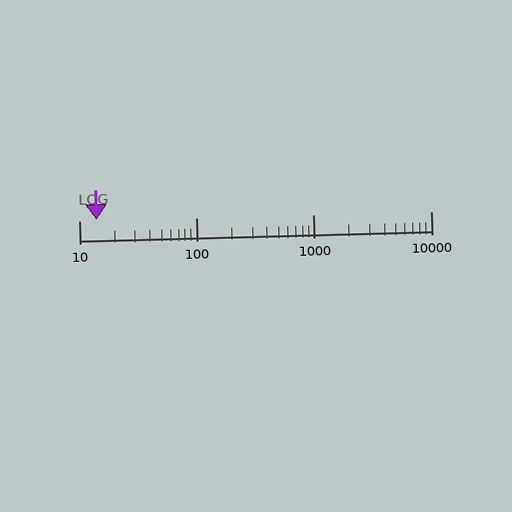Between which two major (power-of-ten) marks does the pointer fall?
The pointer is between 10 and 100.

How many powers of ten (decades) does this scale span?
The scale spans 3 decades, from 10 to 10000.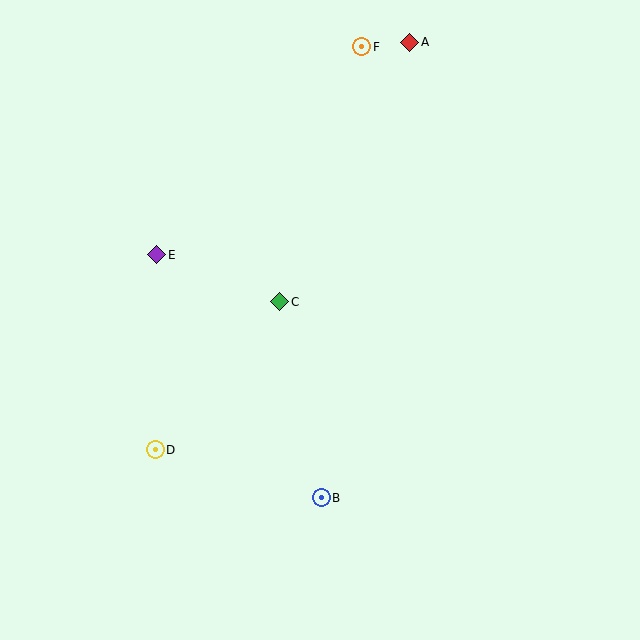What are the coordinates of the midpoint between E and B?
The midpoint between E and B is at (239, 376).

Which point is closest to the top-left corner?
Point E is closest to the top-left corner.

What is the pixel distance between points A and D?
The distance between A and D is 480 pixels.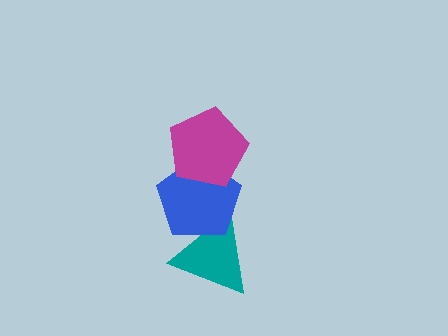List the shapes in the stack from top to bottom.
From top to bottom: the magenta pentagon, the blue pentagon, the teal triangle.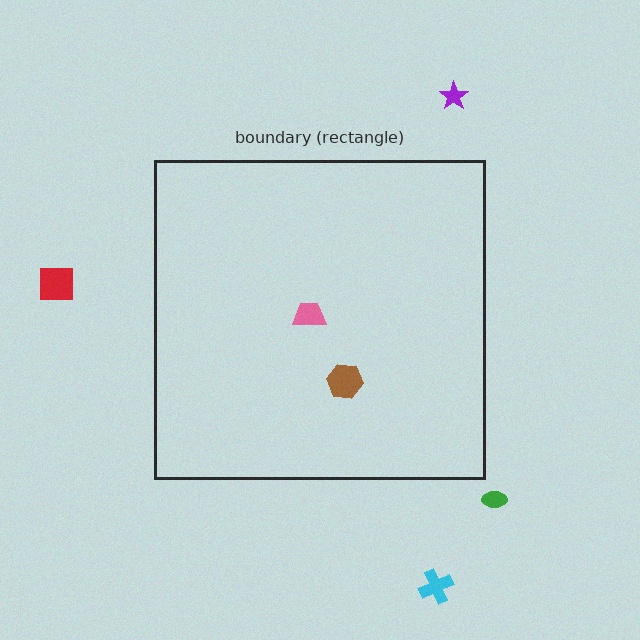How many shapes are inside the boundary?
2 inside, 4 outside.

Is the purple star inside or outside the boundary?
Outside.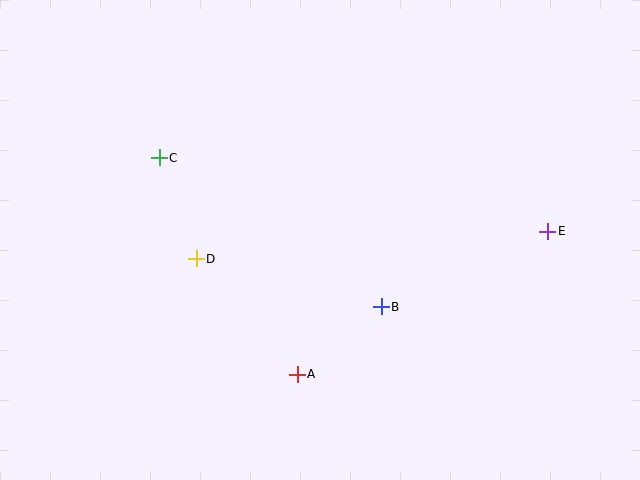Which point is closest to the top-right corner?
Point E is closest to the top-right corner.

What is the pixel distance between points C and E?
The distance between C and E is 396 pixels.